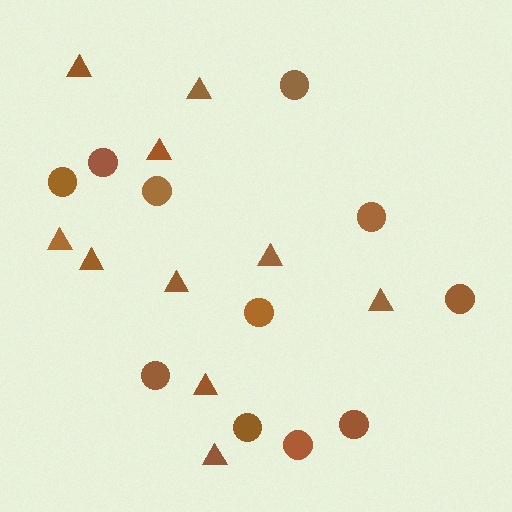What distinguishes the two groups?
There are 2 groups: one group of circles (11) and one group of triangles (10).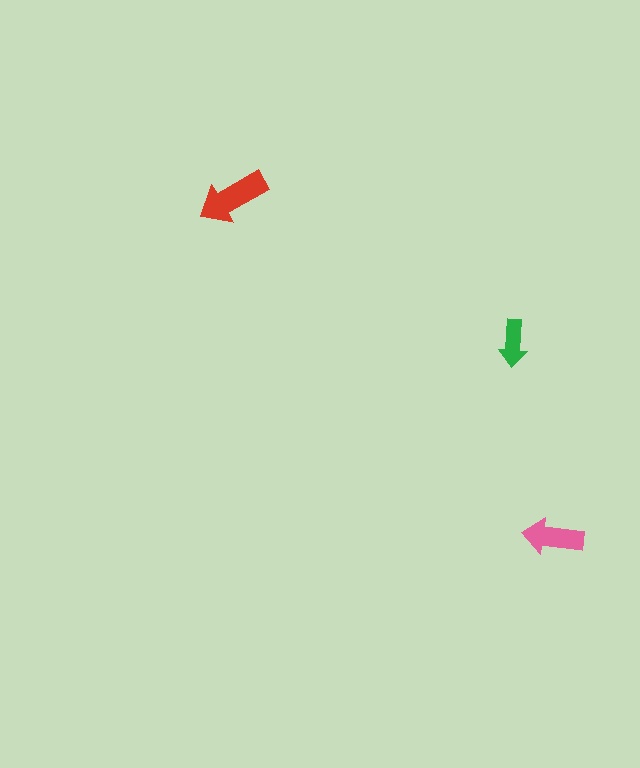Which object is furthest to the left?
The red arrow is leftmost.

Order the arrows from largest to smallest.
the red one, the pink one, the green one.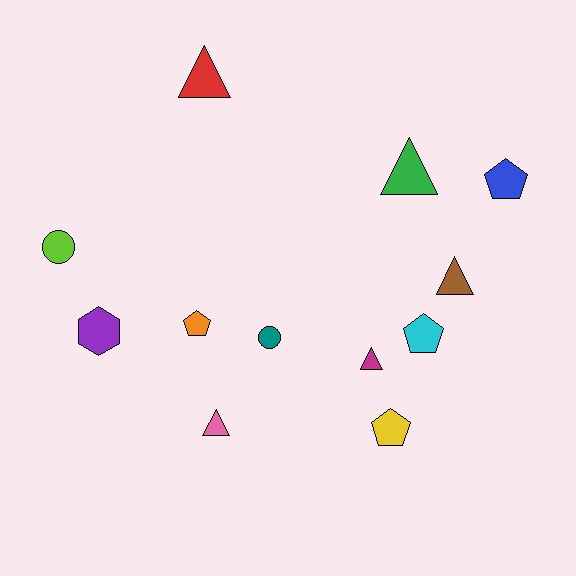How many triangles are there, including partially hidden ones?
There are 5 triangles.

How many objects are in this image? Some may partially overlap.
There are 12 objects.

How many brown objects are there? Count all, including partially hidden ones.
There is 1 brown object.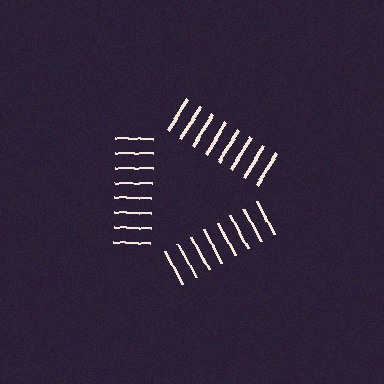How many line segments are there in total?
24 — 8 along each of the 3 edges.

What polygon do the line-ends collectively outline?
An illusory triangle — the line segments terminate on its edges but no continuous stroke is drawn.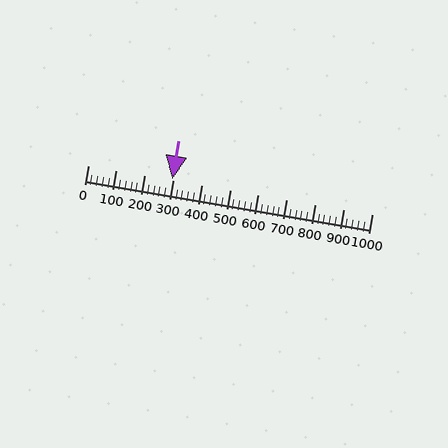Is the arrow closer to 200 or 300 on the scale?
The arrow is closer to 300.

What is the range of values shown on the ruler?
The ruler shows values from 0 to 1000.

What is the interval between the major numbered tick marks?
The major tick marks are spaced 100 units apart.